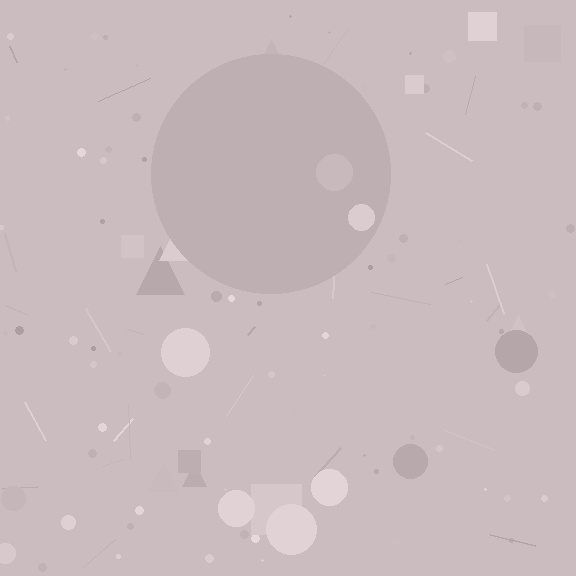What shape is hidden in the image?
A circle is hidden in the image.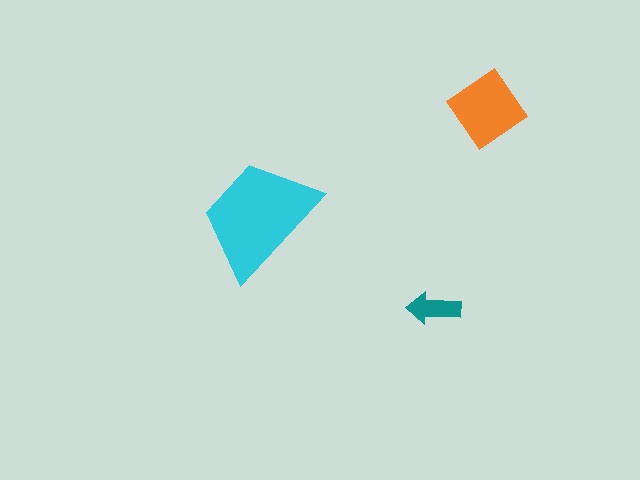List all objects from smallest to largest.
The teal arrow, the orange diamond, the cyan trapezoid.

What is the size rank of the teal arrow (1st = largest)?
3rd.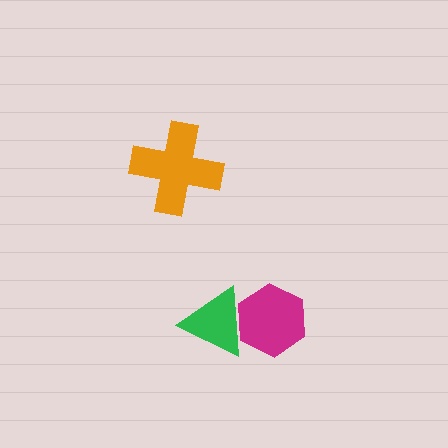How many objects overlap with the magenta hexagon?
1 object overlaps with the magenta hexagon.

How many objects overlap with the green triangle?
1 object overlaps with the green triangle.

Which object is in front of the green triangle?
The magenta hexagon is in front of the green triangle.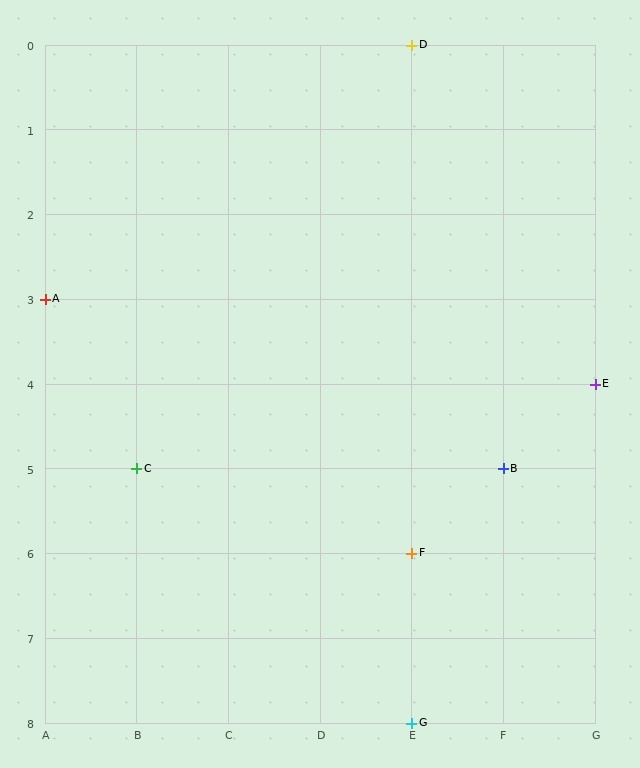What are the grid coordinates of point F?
Point F is at grid coordinates (E, 6).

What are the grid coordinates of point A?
Point A is at grid coordinates (A, 3).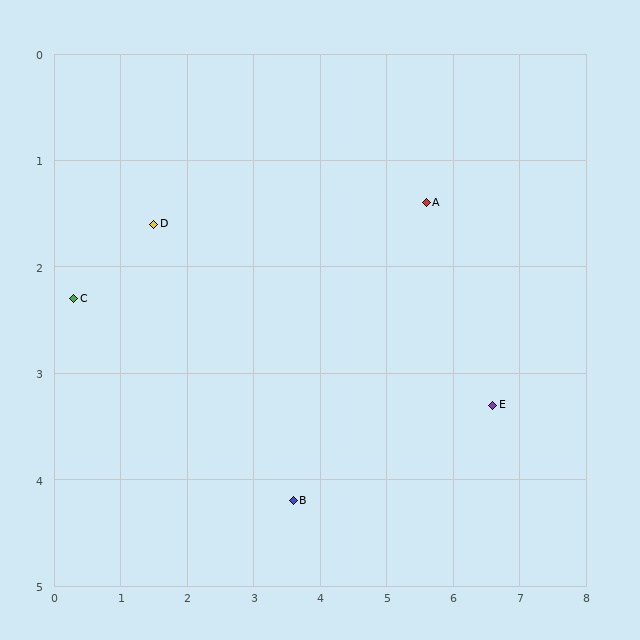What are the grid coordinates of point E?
Point E is at approximately (6.6, 3.3).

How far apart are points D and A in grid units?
Points D and A are about 4.1 grid units apart.